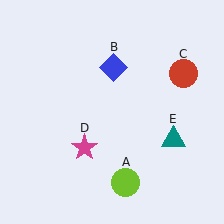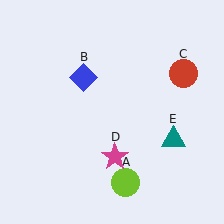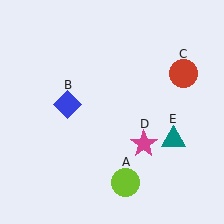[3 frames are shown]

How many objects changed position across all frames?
2 objects changed position: blue diamond (object B), magenta star (object D).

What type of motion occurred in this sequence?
The blue diamond (object B), magenta star (object D) rotated counterclockwise around the center of the scene.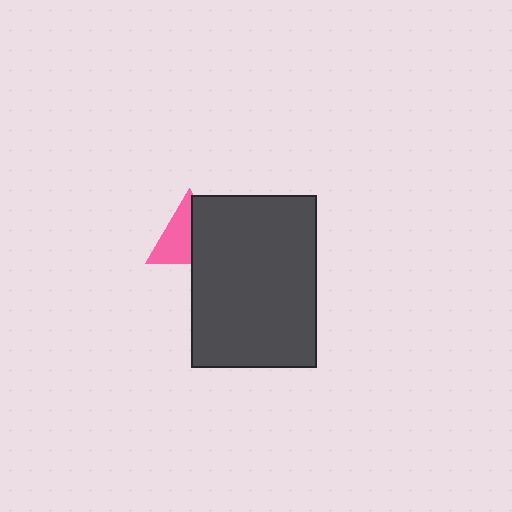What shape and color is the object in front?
The object in front is a dark gray rectangle.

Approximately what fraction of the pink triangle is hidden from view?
Roughly 45% of the pink triangle is hidden behind the dark gray rectangle.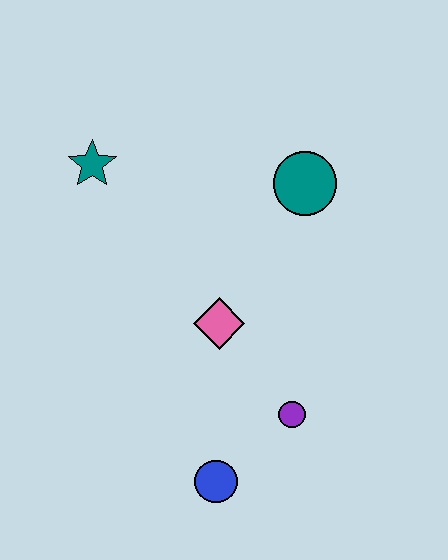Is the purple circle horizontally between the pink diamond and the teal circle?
Yes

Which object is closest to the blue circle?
The purple circle is closest to the blue circle.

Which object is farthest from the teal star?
The blue circle is farthest from the teal star.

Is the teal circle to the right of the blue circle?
Yes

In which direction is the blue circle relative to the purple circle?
The blue circle is to the left of the purple circle.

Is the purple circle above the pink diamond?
No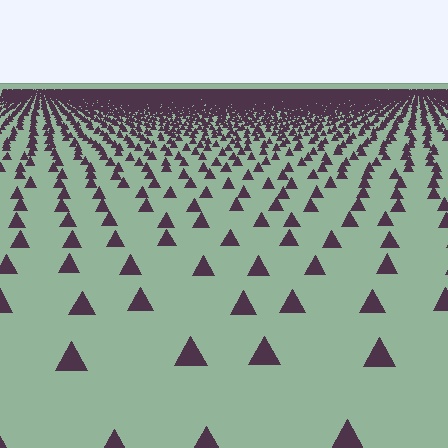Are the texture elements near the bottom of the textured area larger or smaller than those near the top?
Larger. Near the bottom, elements are closer to the viewer and appear at a bigger on-screen size.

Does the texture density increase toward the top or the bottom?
Density increases toward the top.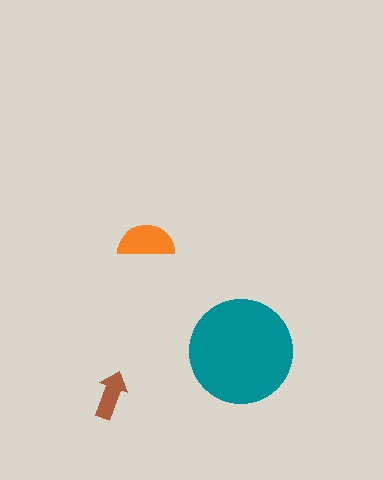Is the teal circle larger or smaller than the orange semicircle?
Larger.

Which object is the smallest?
The brown arrow.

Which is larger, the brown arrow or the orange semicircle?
The orange semicircle.